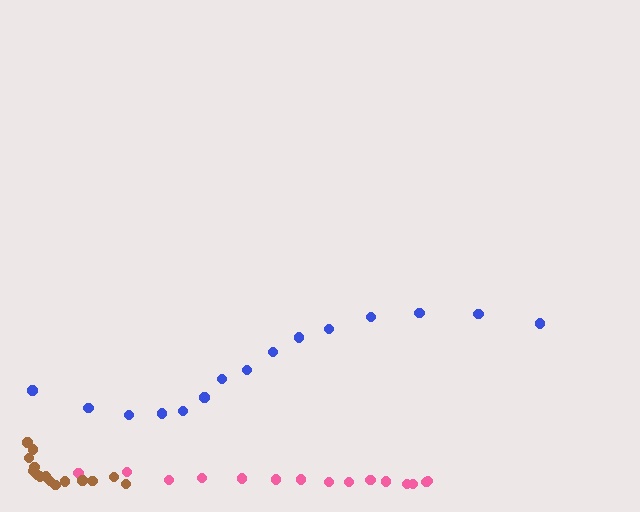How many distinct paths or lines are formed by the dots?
There are 3 distinct paths.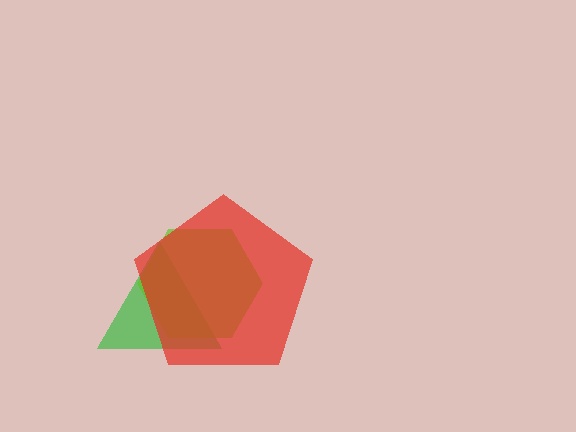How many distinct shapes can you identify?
There are 3 distinct shapes: a green triangle, a lime hexagon, a red pentagon.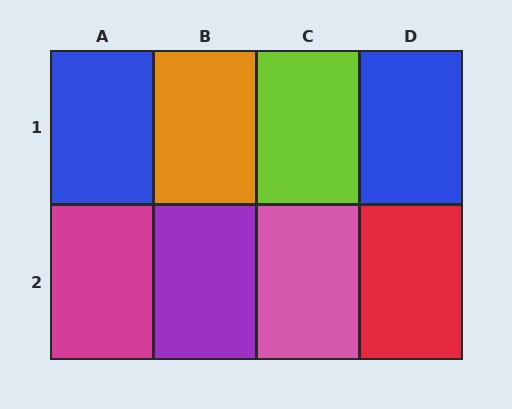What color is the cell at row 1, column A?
Blue.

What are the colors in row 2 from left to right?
Magenta, purple, pink, red.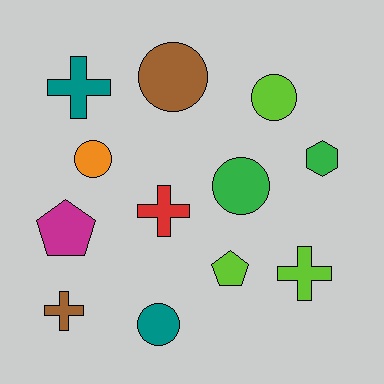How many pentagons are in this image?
There are 2 pentagons.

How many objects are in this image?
There are 12 objects.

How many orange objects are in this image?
There is 1 orange object.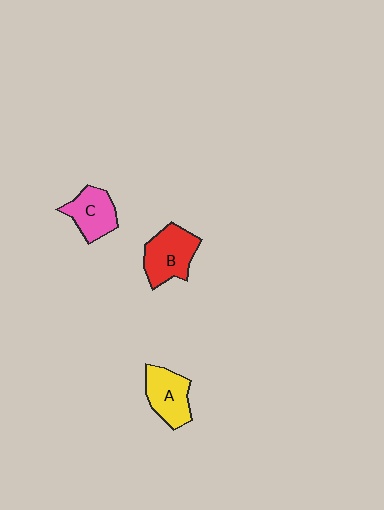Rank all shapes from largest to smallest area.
From largest to smallest: B (red), A (yellow), C (pink).